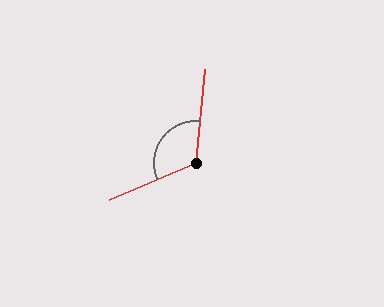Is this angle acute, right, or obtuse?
It is obtuse.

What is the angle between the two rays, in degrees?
Approximately 119 degrees.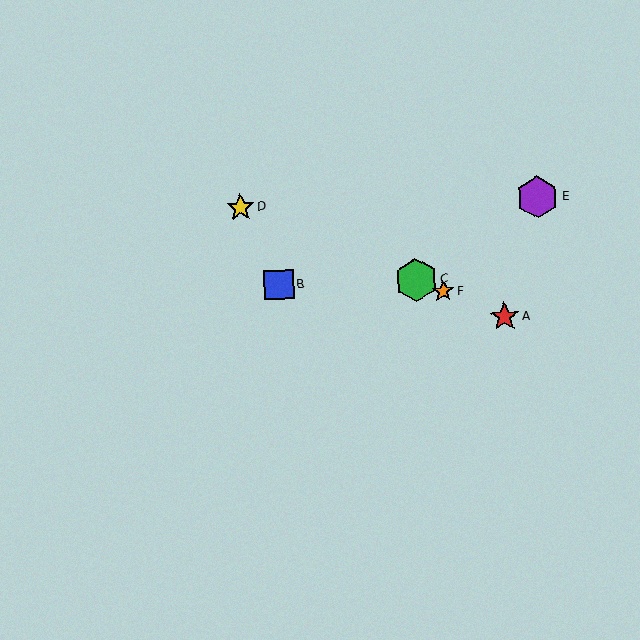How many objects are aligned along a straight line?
4 objects (A, C, D, F) are aligned along a straight line.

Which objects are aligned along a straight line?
Objects A, C, D, F are aligned along a straight line.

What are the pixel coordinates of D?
Object D is at (240, 207).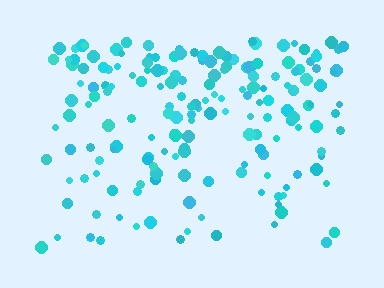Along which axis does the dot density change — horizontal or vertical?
Vertical.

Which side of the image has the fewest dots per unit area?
The bottom.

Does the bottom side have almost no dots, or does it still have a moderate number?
Still a moderate number, just noticeably fewer than the top.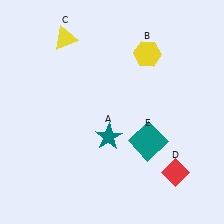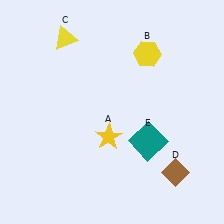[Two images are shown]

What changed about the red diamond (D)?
In Image 1, D is red. In Image 2, it changed to brown.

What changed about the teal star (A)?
In Image 1, A is teal. In Image 2, it changed to yellow.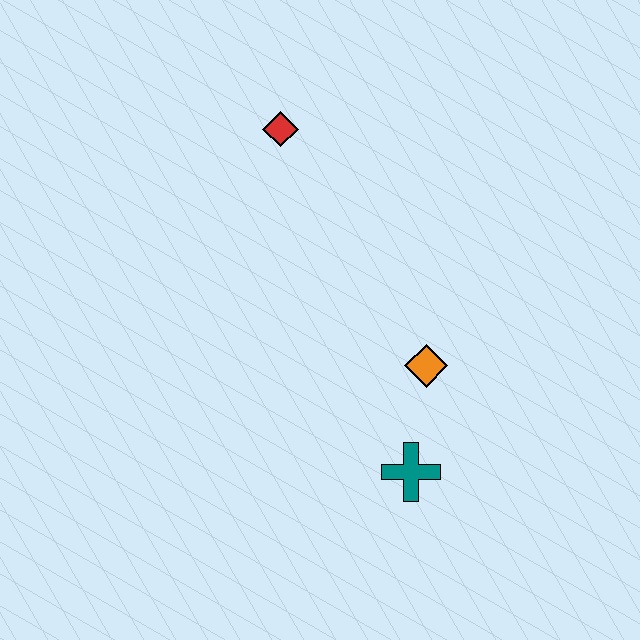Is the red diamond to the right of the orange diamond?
No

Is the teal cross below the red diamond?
Yes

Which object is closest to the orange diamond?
The teal cross is closest to the orange diamond.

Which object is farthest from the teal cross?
The red diamond is farthest from the teal cross.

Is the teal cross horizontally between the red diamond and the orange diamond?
Yes